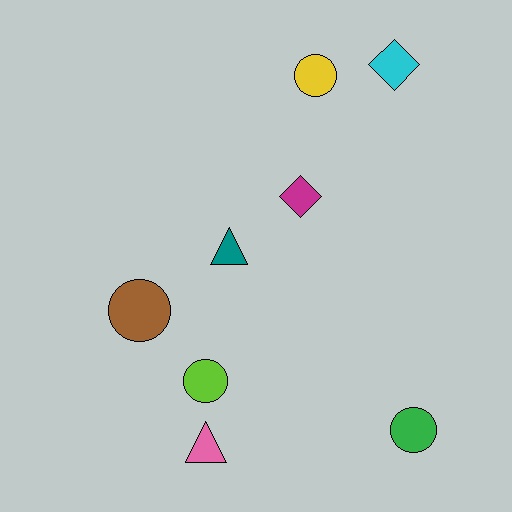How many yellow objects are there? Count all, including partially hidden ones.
There is 1 yellow object.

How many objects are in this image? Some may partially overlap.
There are 8 objects.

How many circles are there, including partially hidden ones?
There are 4 circles.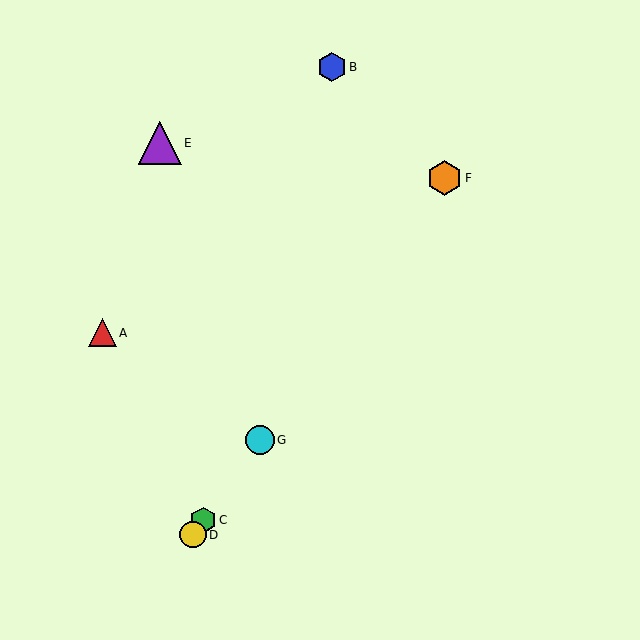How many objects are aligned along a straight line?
4 objects (C, D, F, G) are aligned along a straight line.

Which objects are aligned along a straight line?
Objects C, D, F, G are aligned along a straight line.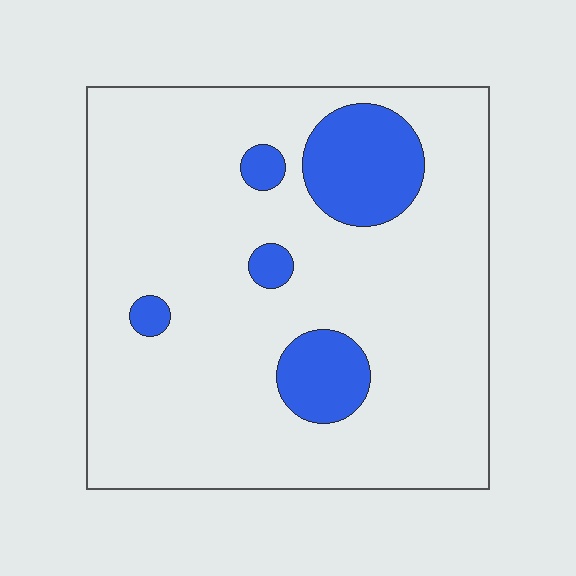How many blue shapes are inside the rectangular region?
5.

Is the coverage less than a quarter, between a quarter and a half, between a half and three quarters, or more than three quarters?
Less than a quarter.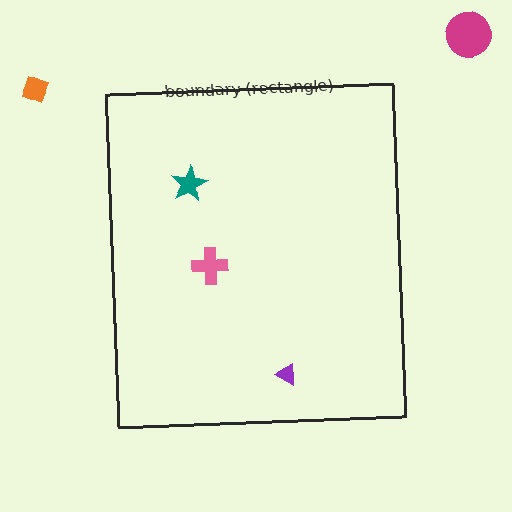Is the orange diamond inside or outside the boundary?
Outside.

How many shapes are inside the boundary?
3 inside, 2 outside.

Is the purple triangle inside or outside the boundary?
Inside.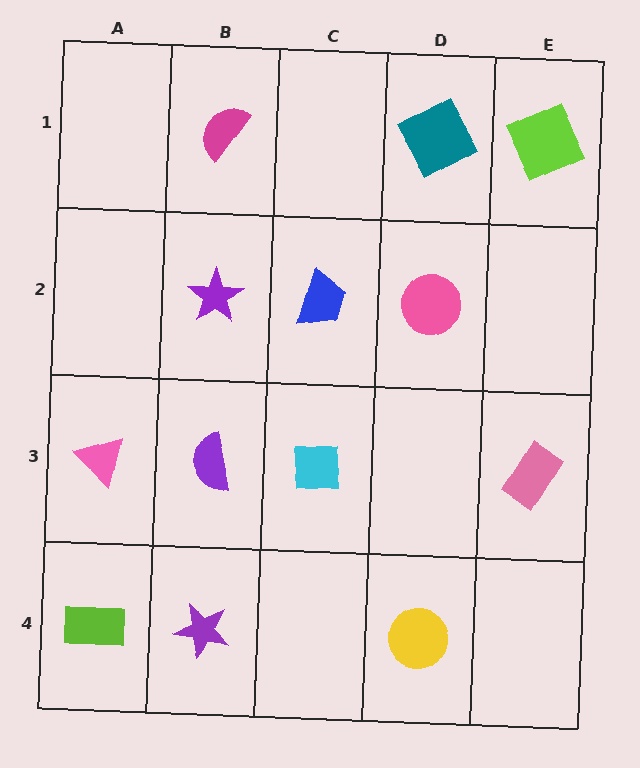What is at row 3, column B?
A purple semicircle.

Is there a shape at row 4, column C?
No, that cell is empty.